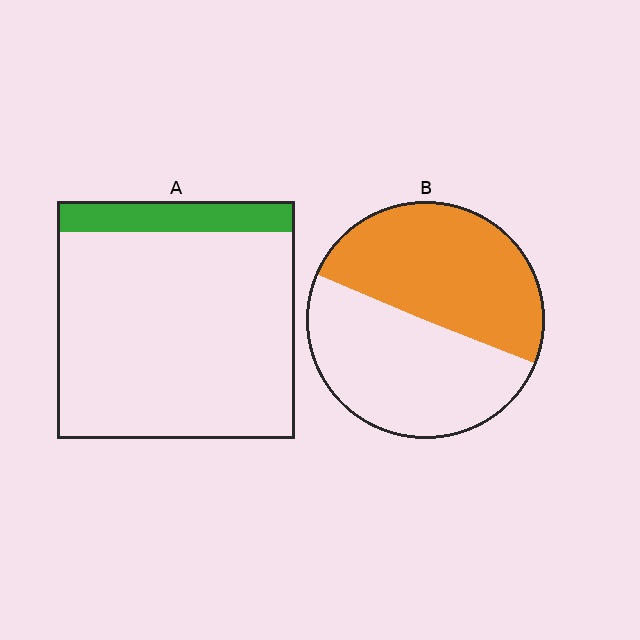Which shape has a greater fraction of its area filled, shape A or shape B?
Shape B.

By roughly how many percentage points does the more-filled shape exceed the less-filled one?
By roughly 35 percentage points (B over A).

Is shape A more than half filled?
No.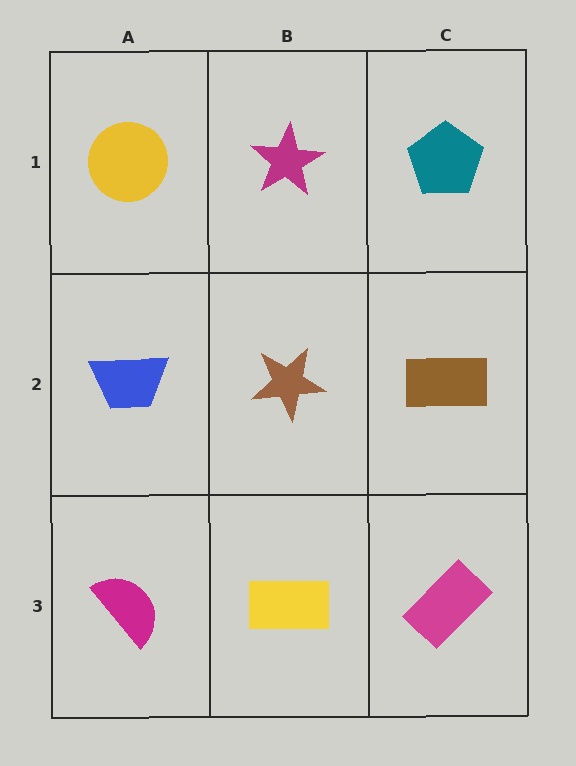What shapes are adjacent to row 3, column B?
A brown star (row 2, column B), a magenta semicircle (row 3, column A), a magenta rectangle (row 3, column C).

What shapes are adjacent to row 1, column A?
A blue trapezoid (row 2, column A), a magenta star (row 1, column B).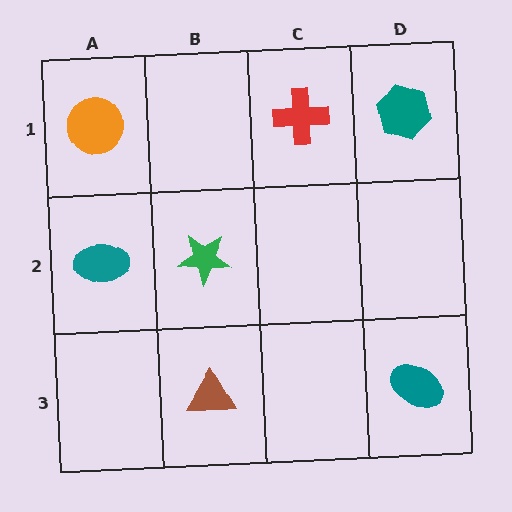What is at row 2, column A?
A teal ellipse.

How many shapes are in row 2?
2 shapes.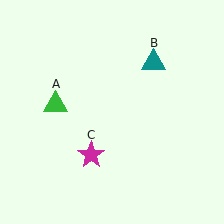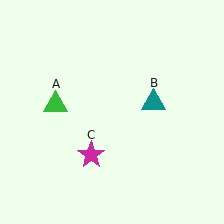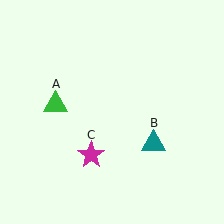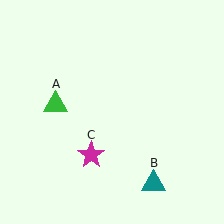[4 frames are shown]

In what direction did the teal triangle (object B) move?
The teal triangle (object B) moved down.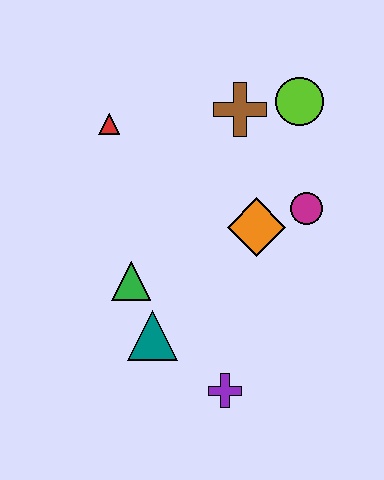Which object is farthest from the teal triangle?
The lime circle is farthest from the teal triangle.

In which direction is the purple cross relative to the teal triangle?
The purple cross is to the right of the teal triangle.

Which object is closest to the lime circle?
The brown cross is closest to the lime circle.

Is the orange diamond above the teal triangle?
Yes